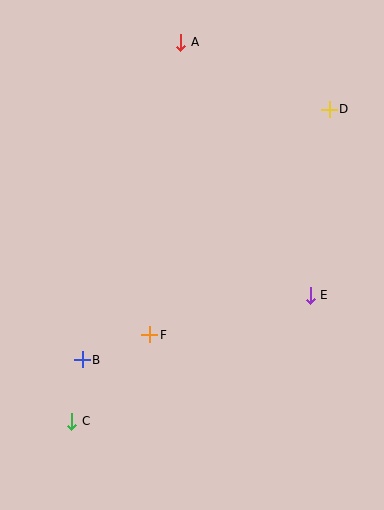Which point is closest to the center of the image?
Point F at (150, 335) is closest to the center.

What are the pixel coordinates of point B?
Point B is at (82, 360).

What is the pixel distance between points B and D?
The distance between B and D is 352 pixels.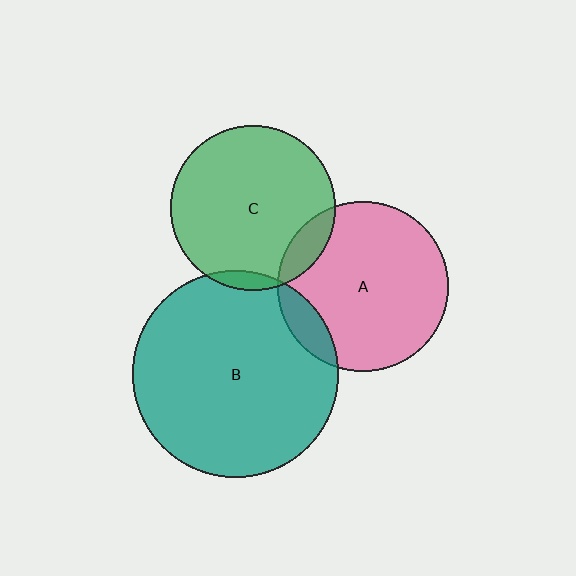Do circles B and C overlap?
Yes.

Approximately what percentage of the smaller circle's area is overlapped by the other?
Approximately 5%.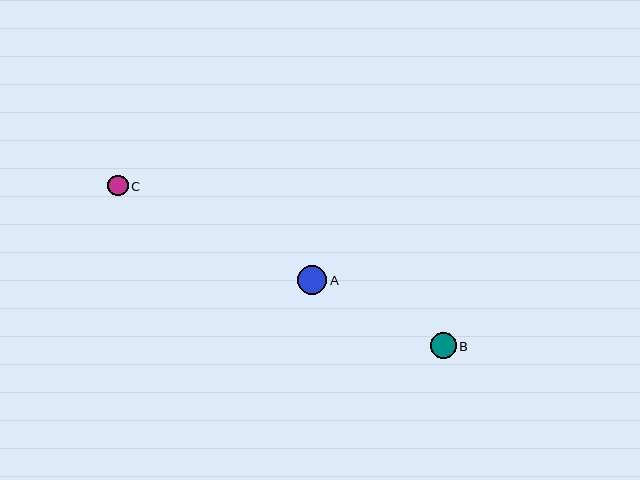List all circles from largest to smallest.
From largest to smallest: A, B, C.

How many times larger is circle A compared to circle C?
Circle A is approximately 1.4 times the size of circle C.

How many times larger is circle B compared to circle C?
Circle B is approximately 1.3 times the size of circle C.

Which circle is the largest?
Circle A is the largest with a size of approximately 29 pixels.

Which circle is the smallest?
Circle C is the smallest with a size of approximately 20 pixels.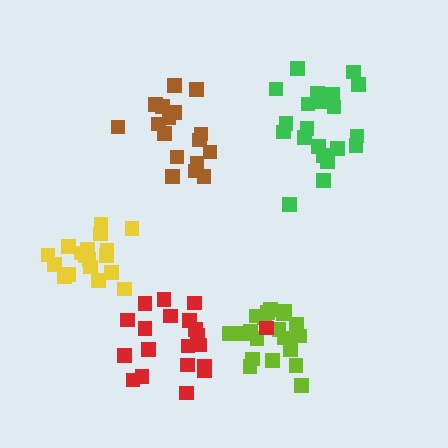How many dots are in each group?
Group 1: 21 dots, Group 2: 21 dots, Group 3: 17 dots, Group 4: 20 dots, Group 5: 18 dots (97 total).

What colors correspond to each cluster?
The clusters are colored: lime, green, brown, red, yellow.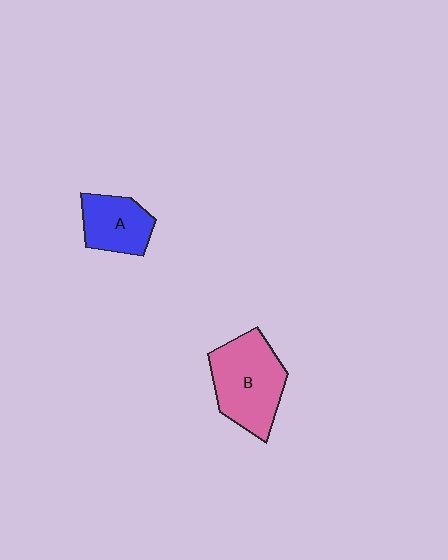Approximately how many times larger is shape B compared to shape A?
Approximately 1.6 times.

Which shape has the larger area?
Shape B (pink).